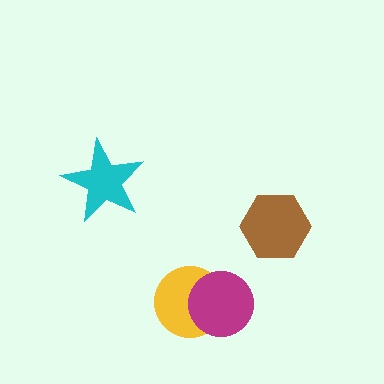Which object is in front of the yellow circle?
The magenta circle is in front of the yellow circle.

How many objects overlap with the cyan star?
0 objects overlap with the cyan star.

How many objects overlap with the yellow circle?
1 object overlaps with the yellow circle.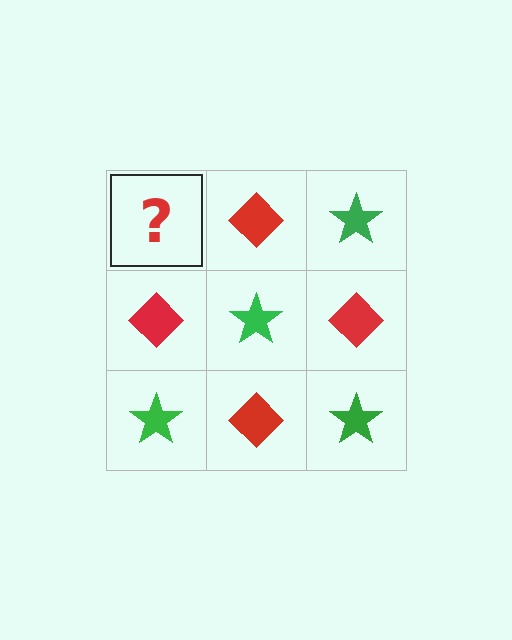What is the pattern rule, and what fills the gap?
The rule is that it alternates green star and red diamond in a checkerboard pattern. The gap should be filled with a green star.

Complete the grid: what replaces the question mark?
The question mark should be replaced with a green star.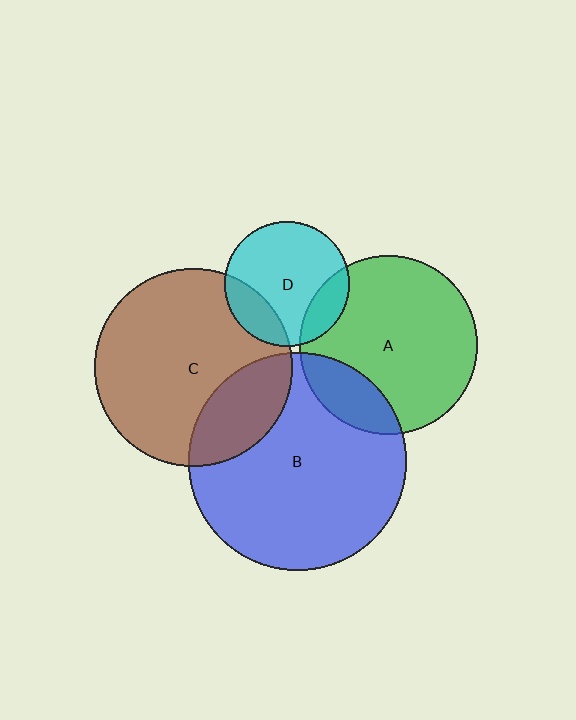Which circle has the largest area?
Circle B (blue).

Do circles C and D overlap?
Yes.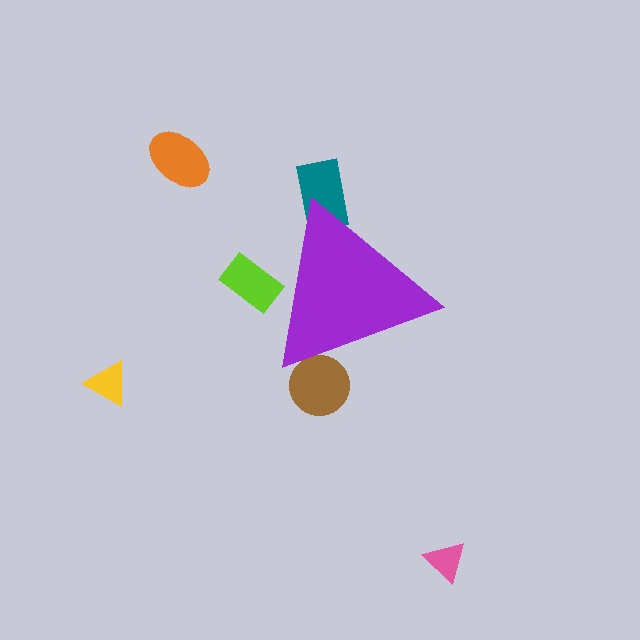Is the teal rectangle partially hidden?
Yes, the teal rectangle is partially hidden behind the purple triangle.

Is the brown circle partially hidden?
Yes, the brown circle is partially hidden behind the purple triangle.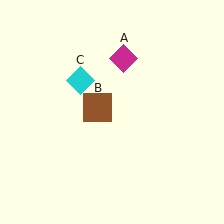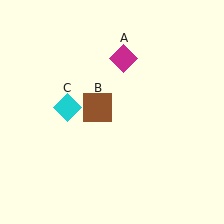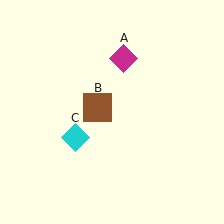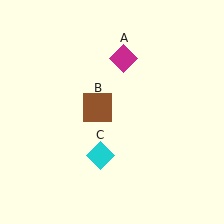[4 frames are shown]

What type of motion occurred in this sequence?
The cyan diamond (object C) rotated counterclockwise around the center of the scene.